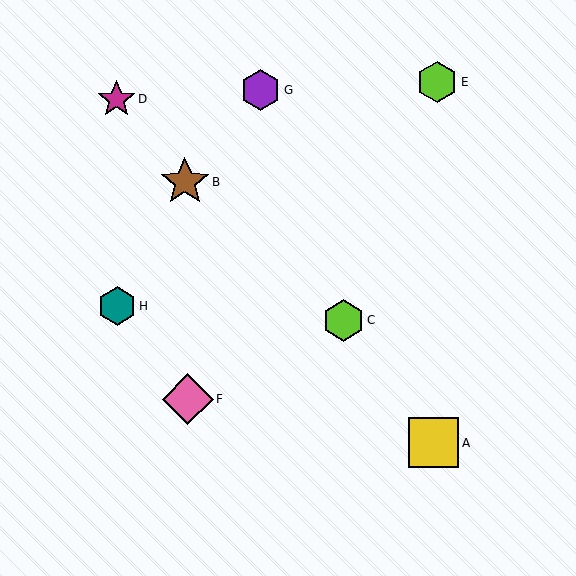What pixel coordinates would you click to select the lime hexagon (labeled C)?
Click at (343, 320) to select the lime hexagon C.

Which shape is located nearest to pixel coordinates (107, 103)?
The magenta star (labeled D) at (116, 99) is nearest to that location.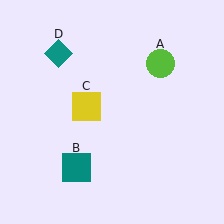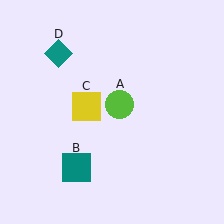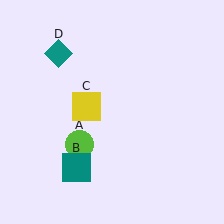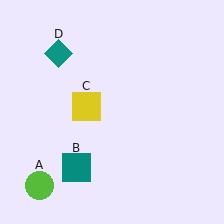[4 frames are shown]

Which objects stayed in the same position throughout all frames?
Teal square (object B) and yellow square (object C) and teal diamond (object D) remained stationary.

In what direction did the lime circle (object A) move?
The lime circle (object A) moved down and to the left.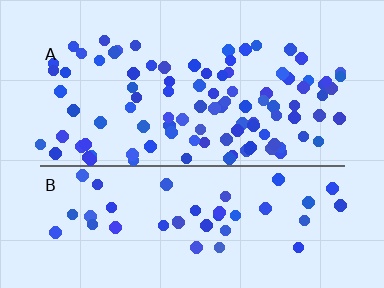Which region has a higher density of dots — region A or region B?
A (the top).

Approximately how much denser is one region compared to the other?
Approximately 2.2× — region A over region B.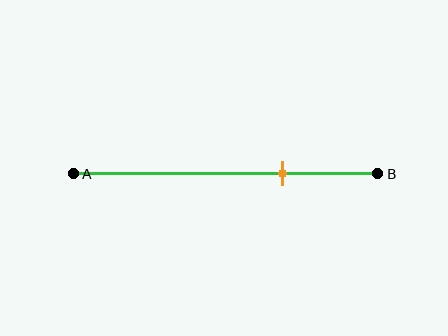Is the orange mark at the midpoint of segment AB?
No, the mark is at about 70% from A, not at the 50% midpoint.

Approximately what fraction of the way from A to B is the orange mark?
The orange mark is approximately 70% of the way from A to B.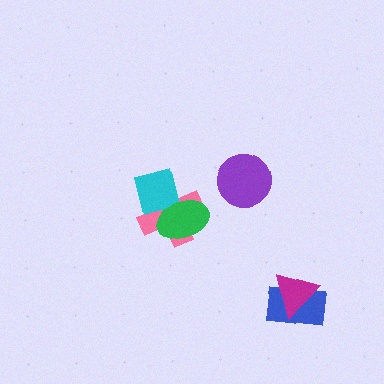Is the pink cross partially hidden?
Yes, it is partially covered by another shape.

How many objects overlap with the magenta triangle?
1 object overlaps with the magenta triangle.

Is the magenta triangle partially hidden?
No, no other shape covers it.